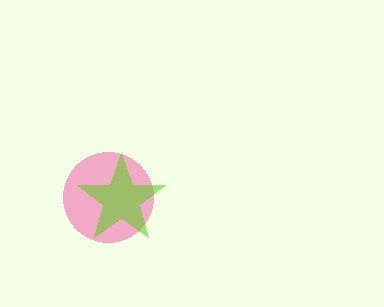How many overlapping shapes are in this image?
There are 2 overlapping shapes in the image.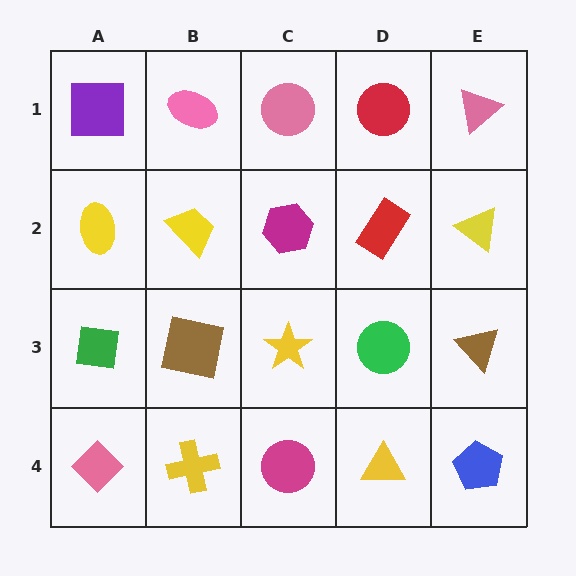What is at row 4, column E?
A blue pentagon.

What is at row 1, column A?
A purple square.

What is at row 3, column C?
A yellow star.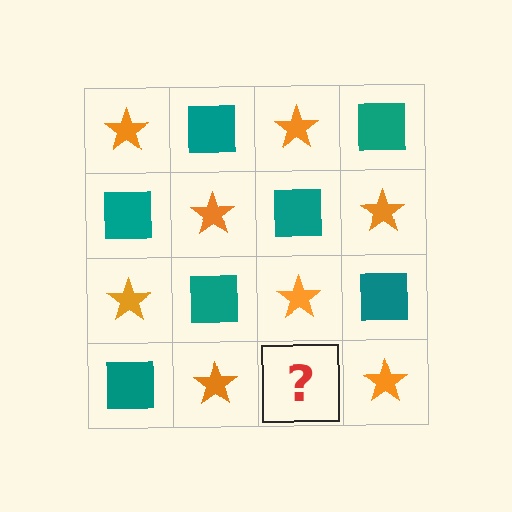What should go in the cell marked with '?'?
The missing cell should contain a teal square.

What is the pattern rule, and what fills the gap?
The rule is that it alternates orange star and teal square in a checkerboard pattern. The gap should be filled with a teal square.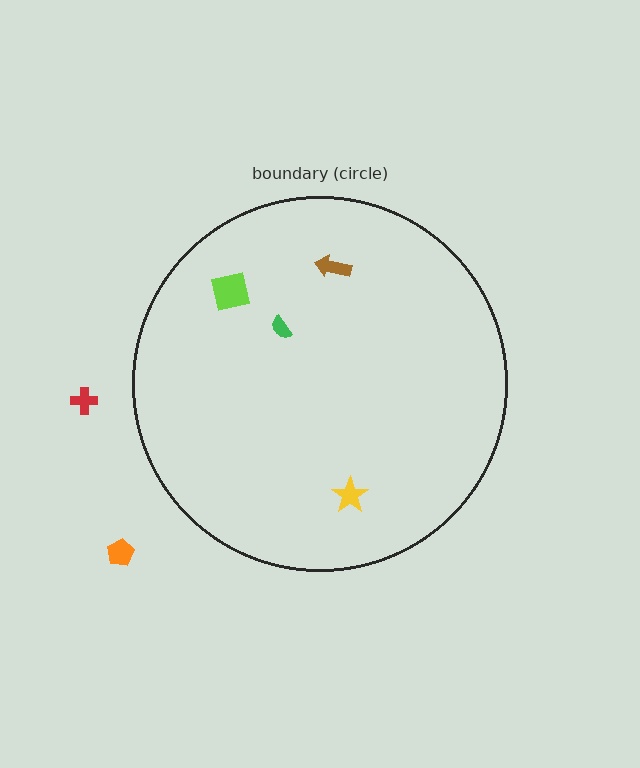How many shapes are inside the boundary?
4 inside, 2 outside.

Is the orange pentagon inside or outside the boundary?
Outside.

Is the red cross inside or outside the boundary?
Outside.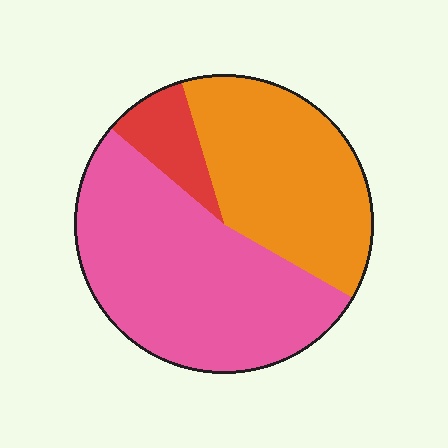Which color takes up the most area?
Pink, at roughly 55%.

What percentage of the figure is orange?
Orange covers about 40% of the figure.